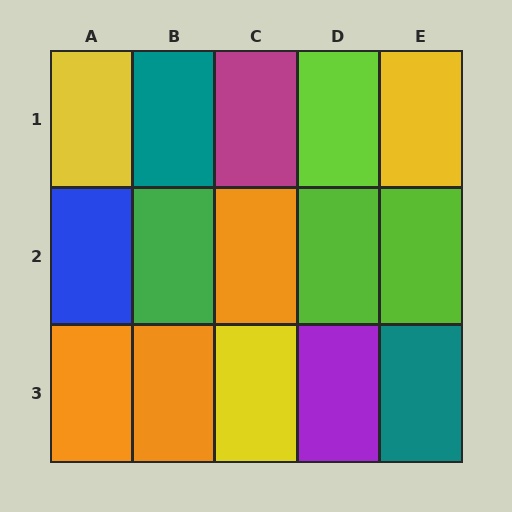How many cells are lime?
3 cells are lime.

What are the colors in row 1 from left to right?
Yellow, teal, magenta, lime, yellow.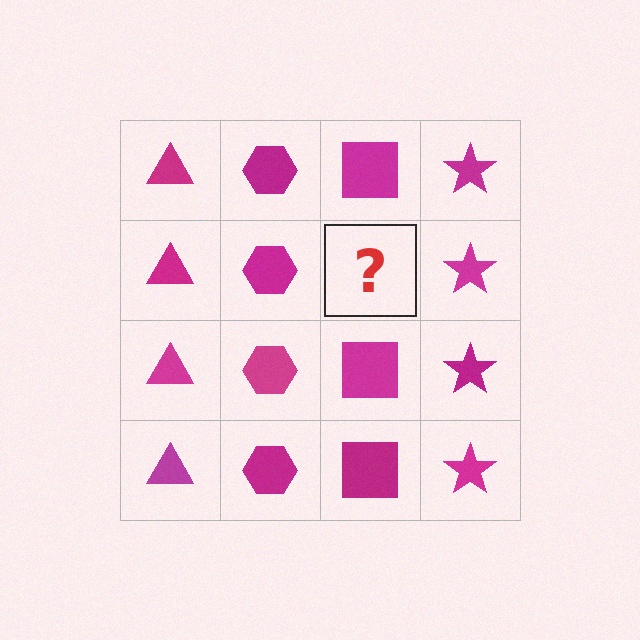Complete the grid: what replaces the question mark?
The question mark should be replaced with a magenta square.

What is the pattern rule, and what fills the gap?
The rule is that each column has a consistent shape. The gap should be filled with a magenta square.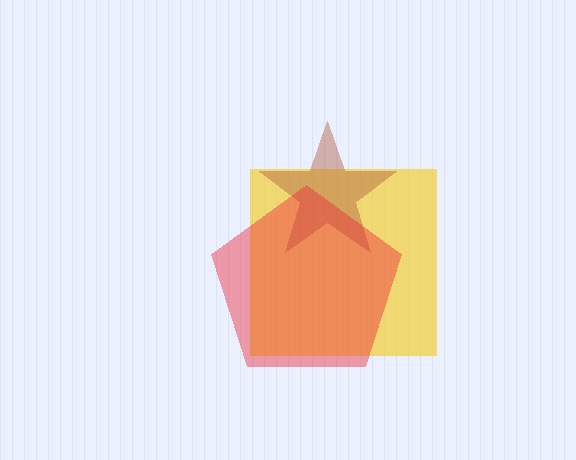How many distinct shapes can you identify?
There are 3 distinct shapes: a yellow square, a brown star, a red pentagon.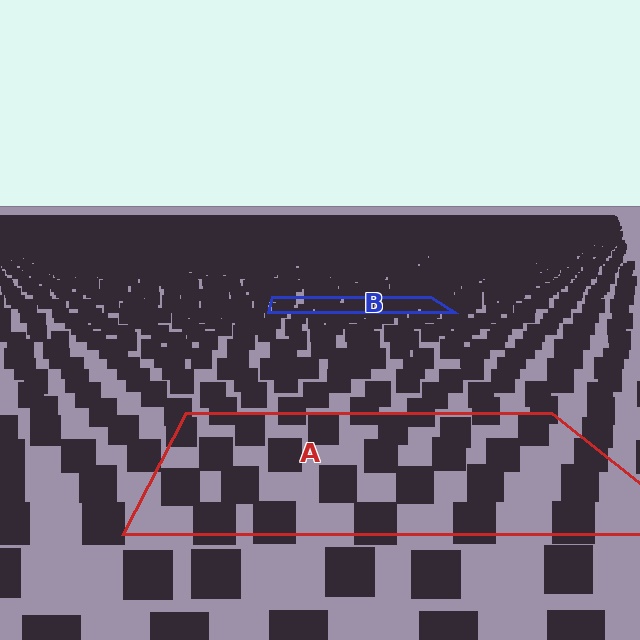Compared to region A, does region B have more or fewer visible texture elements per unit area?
Region B has more texture elements per unit area — they are packed more densely because it is farther away.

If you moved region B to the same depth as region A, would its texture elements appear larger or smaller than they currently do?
They would appear larger. At a closer depth, the same texture elements are projected at a bigger on-screen size.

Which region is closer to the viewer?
Region A is closer. The texture elements there are larger and more spread out.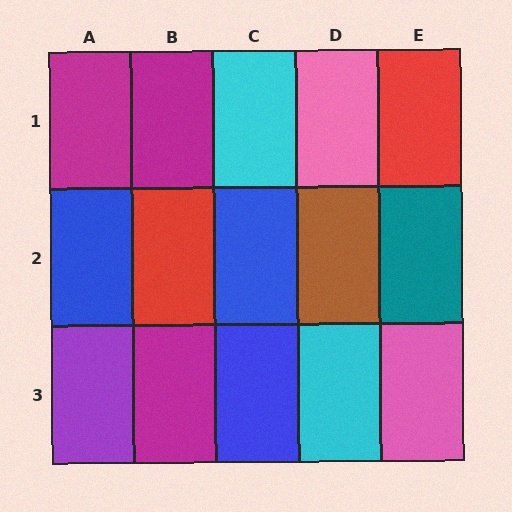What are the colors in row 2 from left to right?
Blue, red, blue, brown, teal.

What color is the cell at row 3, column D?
Cyan.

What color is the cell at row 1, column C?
Cyan.